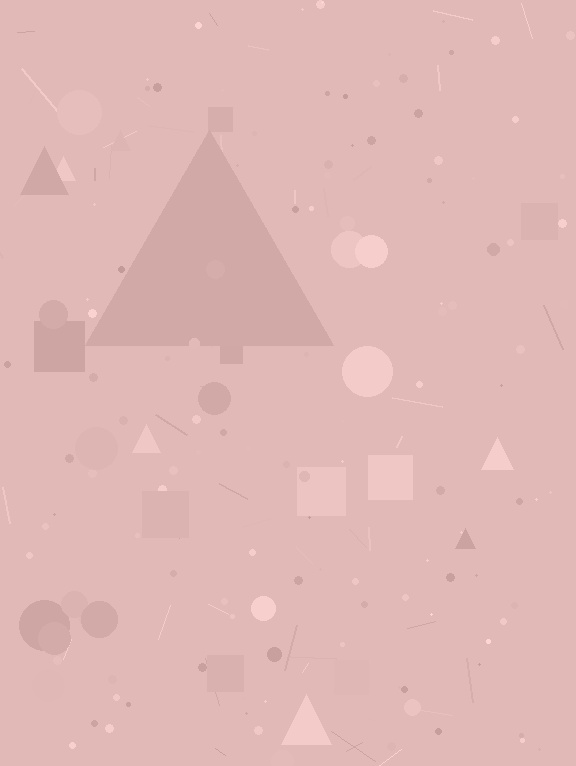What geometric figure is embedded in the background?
A triangle is embedded in the background.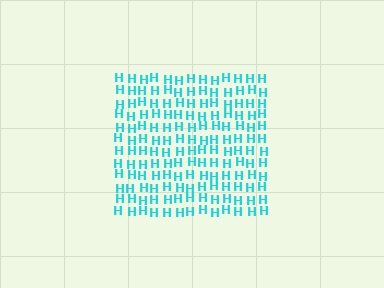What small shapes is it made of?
It is made of small letter H's.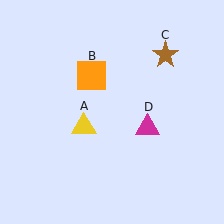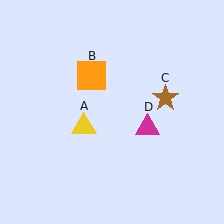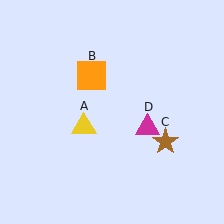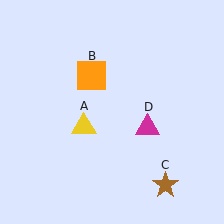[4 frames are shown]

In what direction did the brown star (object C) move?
The brown star (object C) moved down.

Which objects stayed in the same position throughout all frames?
Yellow triangle (object A) and orange square (object B) and magenta triangle (object D) remained stationary.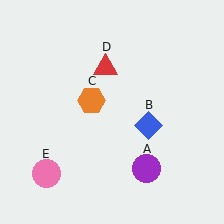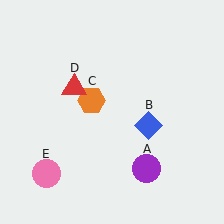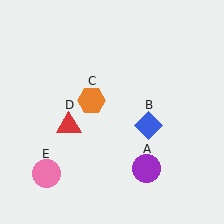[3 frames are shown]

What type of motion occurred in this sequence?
The red triangle (object D) rotated counterclockwise around the center of the scene.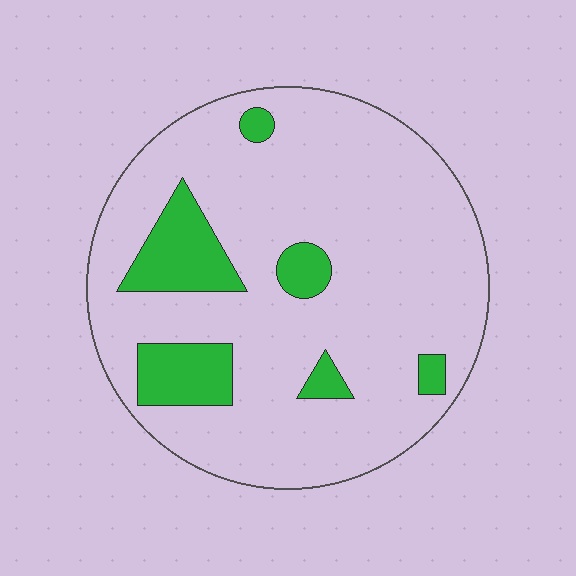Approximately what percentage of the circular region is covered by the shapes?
Approximately 15%.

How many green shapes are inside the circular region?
6.